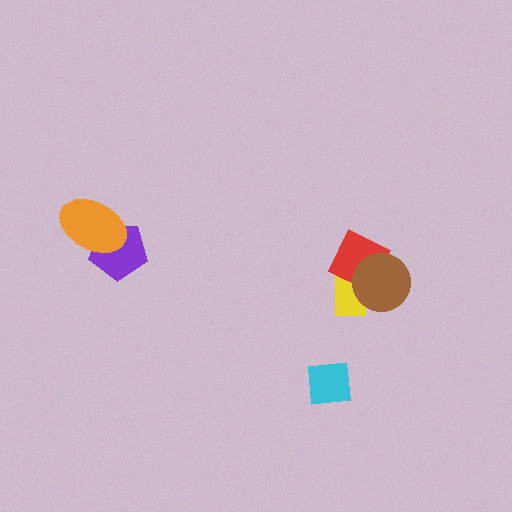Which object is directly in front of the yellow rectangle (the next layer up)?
The red diamond is directly in front of the yellow rectangle.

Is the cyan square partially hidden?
No, no other shape covers it.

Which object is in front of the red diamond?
The brown circle is in front of the red diamond.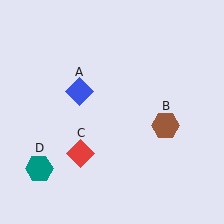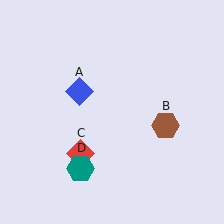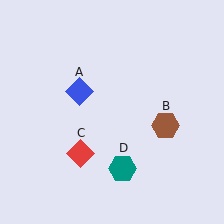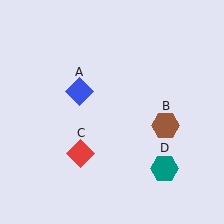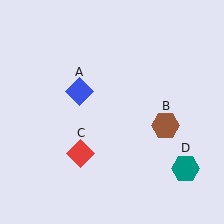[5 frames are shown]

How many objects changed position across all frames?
1 object changed position: teal hexagon (object D).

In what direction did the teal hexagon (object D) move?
The teal hexagon (object D) moved right.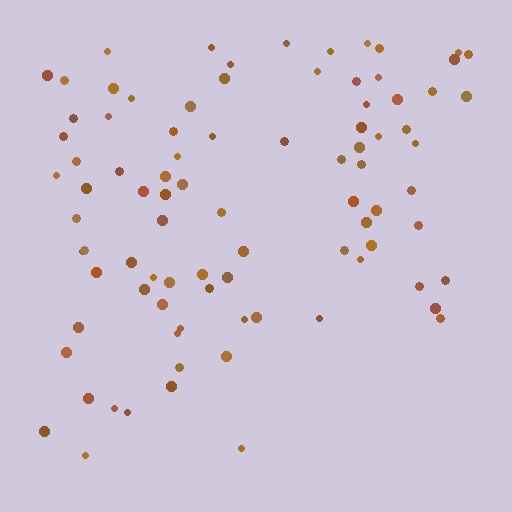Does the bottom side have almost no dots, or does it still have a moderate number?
Still a moderate number, just noticeably fewer than the top.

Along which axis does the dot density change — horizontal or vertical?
Vertical.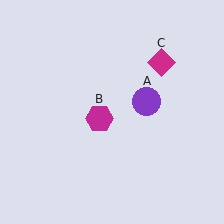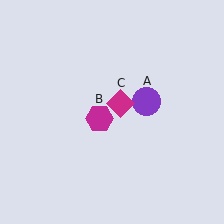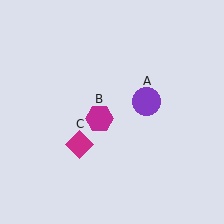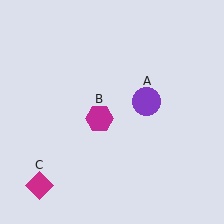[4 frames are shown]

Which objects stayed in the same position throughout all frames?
Purple circle (object A) and magenta hexagon (object B) remained stationary.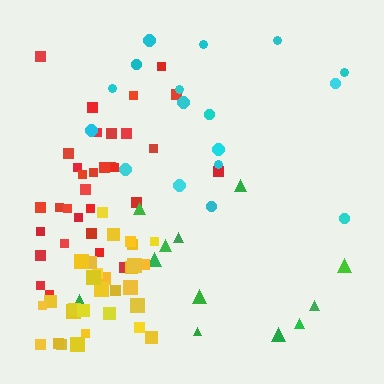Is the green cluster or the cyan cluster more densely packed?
Cyan.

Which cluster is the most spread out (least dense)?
Green.